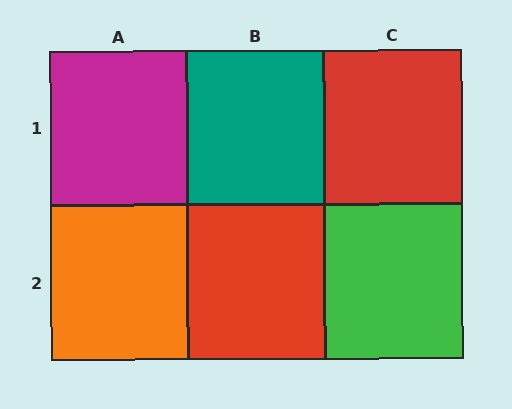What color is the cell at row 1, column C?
Red.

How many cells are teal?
1 cell is teal.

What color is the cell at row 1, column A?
Magenta.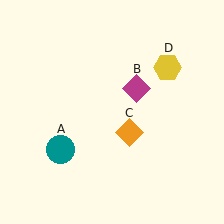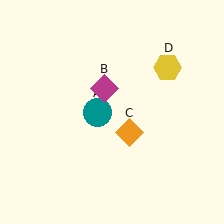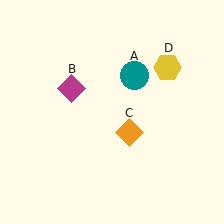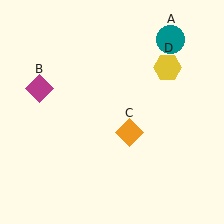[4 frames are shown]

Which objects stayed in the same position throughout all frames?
Orange diamond (object C) and yellow hexagon (object D) remained stationary.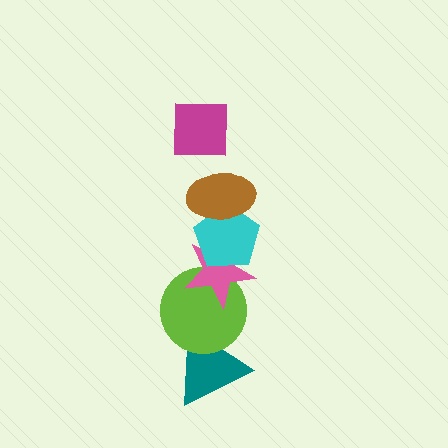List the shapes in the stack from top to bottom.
From top to bottom: the magenta square, the brown ellipse, the cyan pentagon, the pink star, the lime circle, the teal triangle.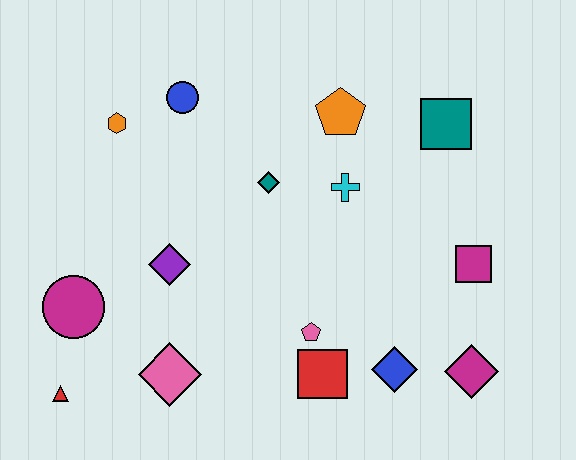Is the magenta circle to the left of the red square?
Yes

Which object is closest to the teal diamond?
The cyan cross is closest to the teal diamond.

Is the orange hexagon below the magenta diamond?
No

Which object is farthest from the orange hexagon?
The magenta diamond is farthest from the orange hexagon.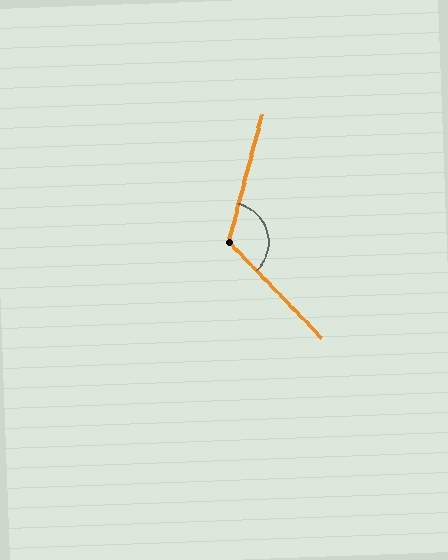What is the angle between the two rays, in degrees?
Approximately 121 degrees.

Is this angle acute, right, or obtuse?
It is obtuse.